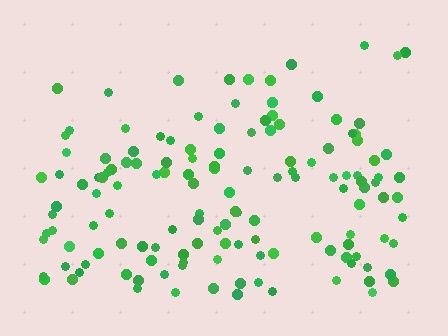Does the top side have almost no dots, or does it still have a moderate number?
Still a moderate number, just noticeably fewer than the bottom.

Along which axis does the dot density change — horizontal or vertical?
Vertical.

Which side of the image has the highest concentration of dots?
The bottom.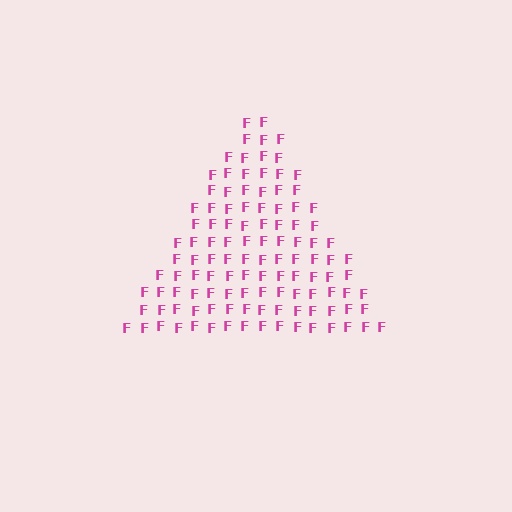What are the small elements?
The small elements are letter F's.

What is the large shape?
The large shape is a triangle.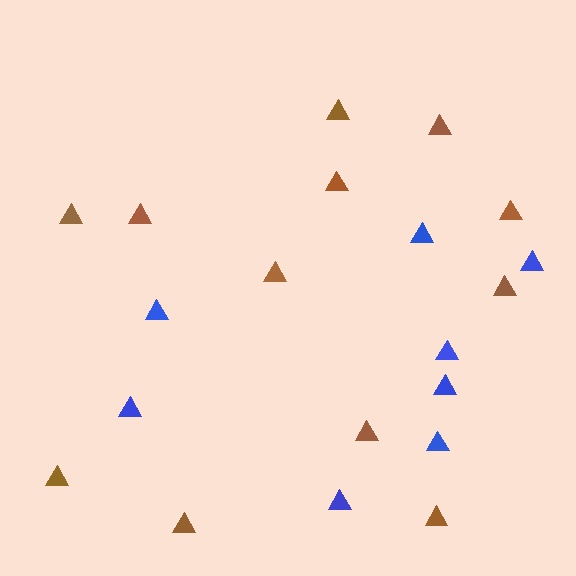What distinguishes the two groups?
There are 2 groups: one group of brown triangles (12) and one group of blue triangles (8).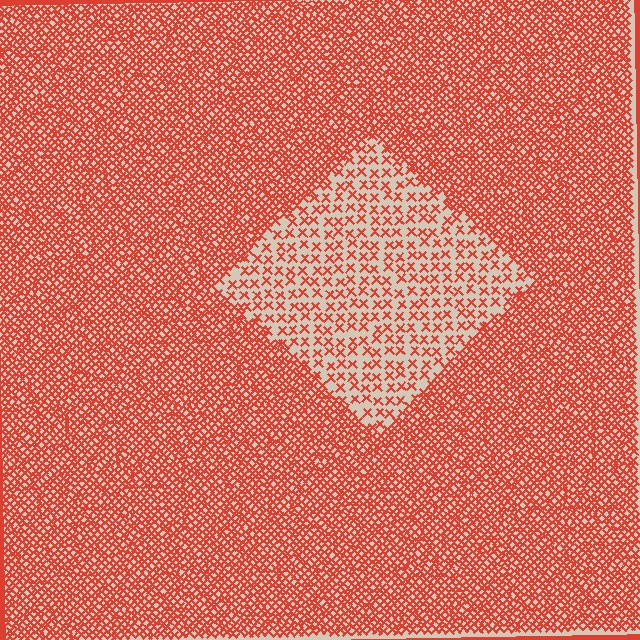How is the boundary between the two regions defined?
The boundary is defined by a change in element density (approximately 2.7x ratio). All elements are the same color, size, and shape.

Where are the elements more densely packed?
The elements are more densely packed outside the diamond boundary.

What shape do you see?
I see a diamond.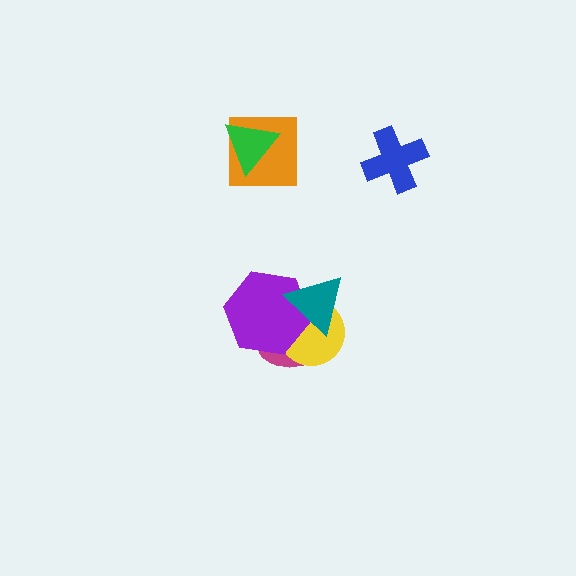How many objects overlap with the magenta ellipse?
3 objects overlap with the magenta ellipse.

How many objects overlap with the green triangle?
1 object overlaps with the green triangle.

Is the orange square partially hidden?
Yes, it is partially covered by another shape.